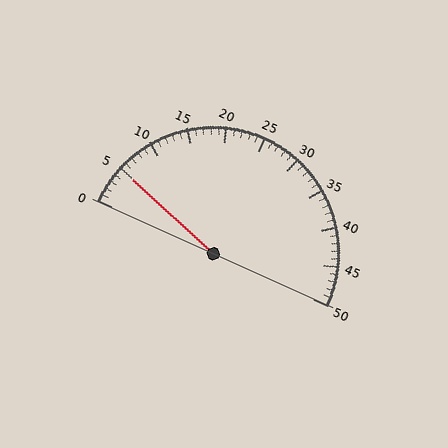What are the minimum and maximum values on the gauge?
The gauge ranges from 0 to 50.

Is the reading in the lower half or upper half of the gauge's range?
The reading is in the lower half of the range (0 to 50).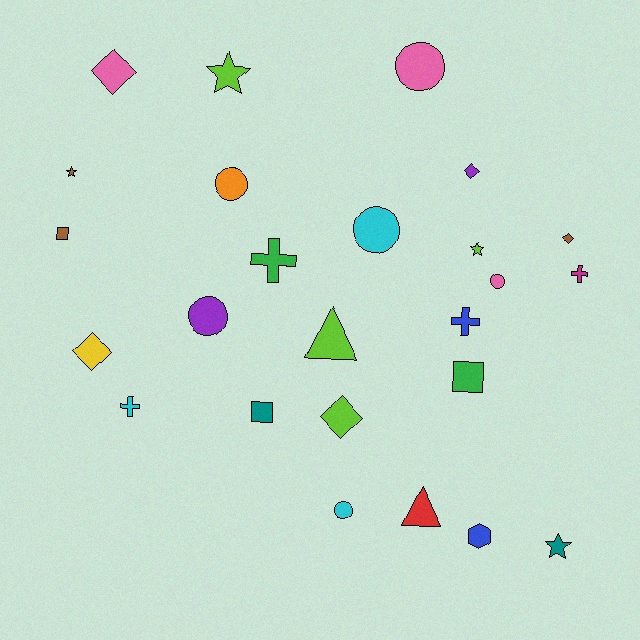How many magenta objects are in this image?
There is 1 magenta object.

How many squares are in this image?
There are 3 squares.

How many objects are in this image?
There are 25 objects.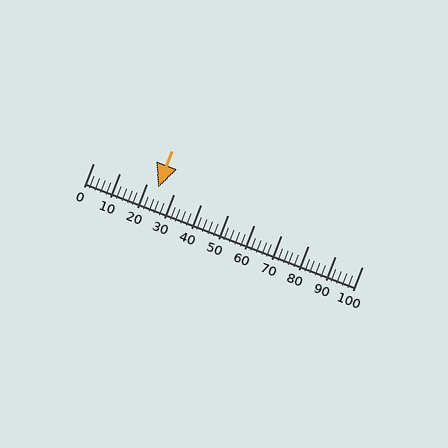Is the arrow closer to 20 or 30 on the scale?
The arrow is closer to 20.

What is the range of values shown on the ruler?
The ruler shows values from 0 to 100.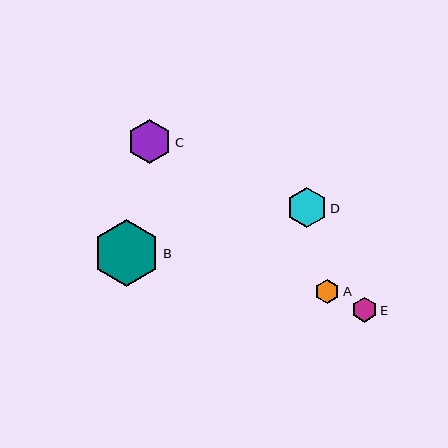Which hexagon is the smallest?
Hexagon E is the smallest with a size of approximately 24 pixels.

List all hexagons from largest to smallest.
From largest to smallest: B, C, D, A, E.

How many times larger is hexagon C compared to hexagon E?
Hexagon C is approximately 1.8 times the size of hexagon E.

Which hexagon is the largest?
Hexagon B is the largest with a size of approximately 67 pixels.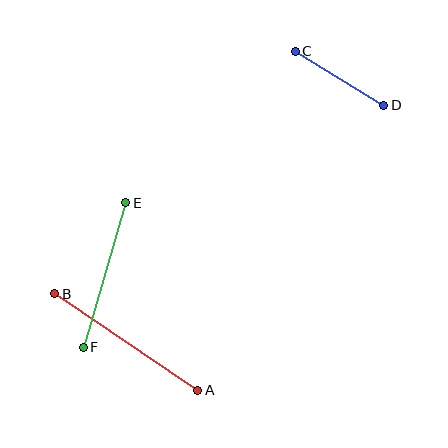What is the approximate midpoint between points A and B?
The midpoint is at approximately (126, 342) pixels.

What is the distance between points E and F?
The distance is approximately 151 pixels.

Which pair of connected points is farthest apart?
Points A and B are farthest apart.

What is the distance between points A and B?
The distance is approximately 172 pixels.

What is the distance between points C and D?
The distance is approximately 103 pixels.